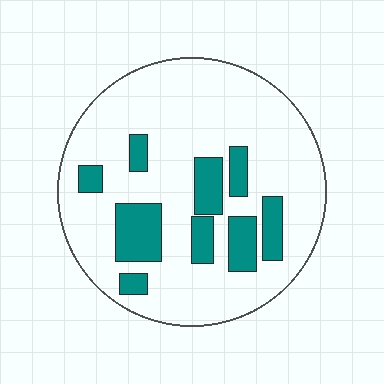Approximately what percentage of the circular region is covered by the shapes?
Approximately 20%.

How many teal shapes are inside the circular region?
9.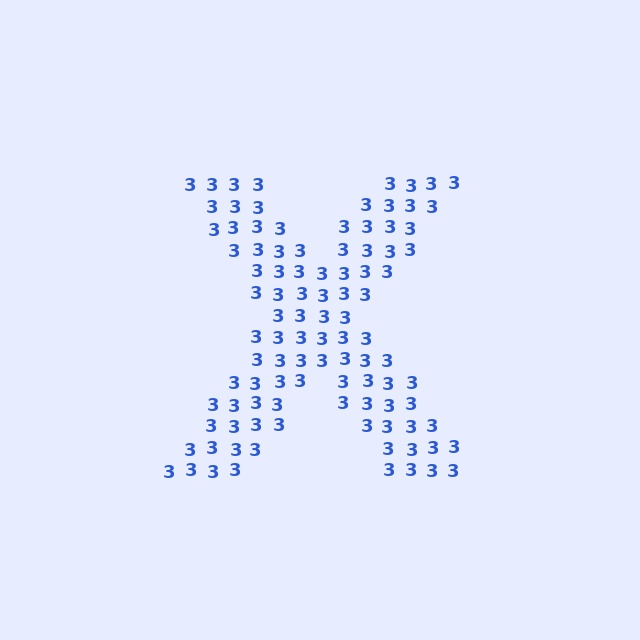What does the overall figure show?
The overall figure shows the letter X.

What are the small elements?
The small elements are digit 3's.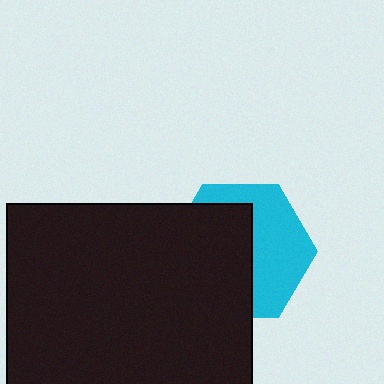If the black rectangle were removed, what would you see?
You would see the complete cyan hexagon.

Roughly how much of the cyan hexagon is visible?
About half of it is visible (roughly 46%).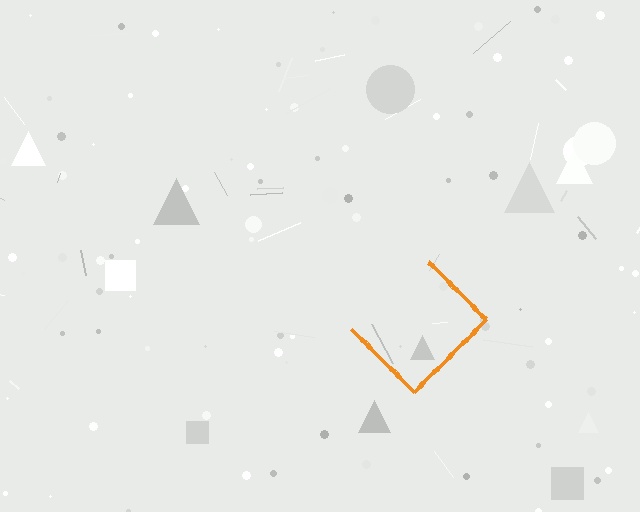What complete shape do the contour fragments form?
The contour fragments form a diamond.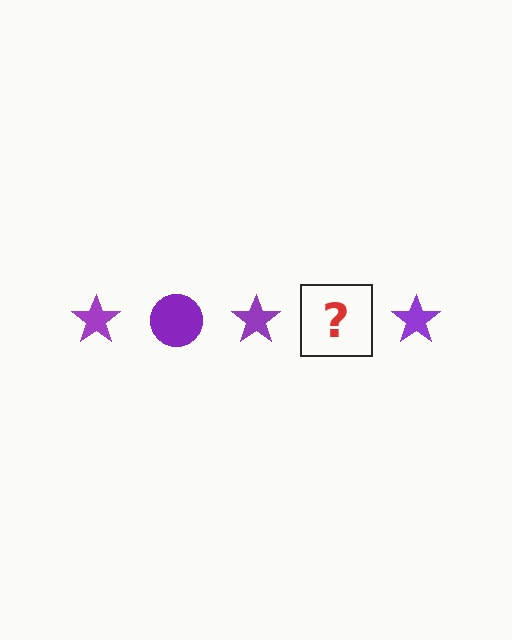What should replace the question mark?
The question mark should be replaced with a purple circle.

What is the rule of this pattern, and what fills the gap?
The rule is that the pattern cycles through star, circle shapes in purple. The gap should be filled with a purple circle.